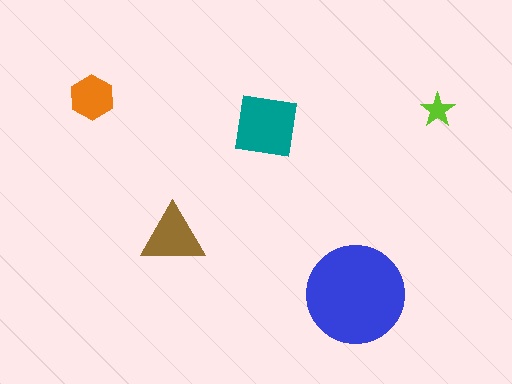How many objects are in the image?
There are 5 objects in the image.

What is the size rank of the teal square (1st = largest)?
2nd.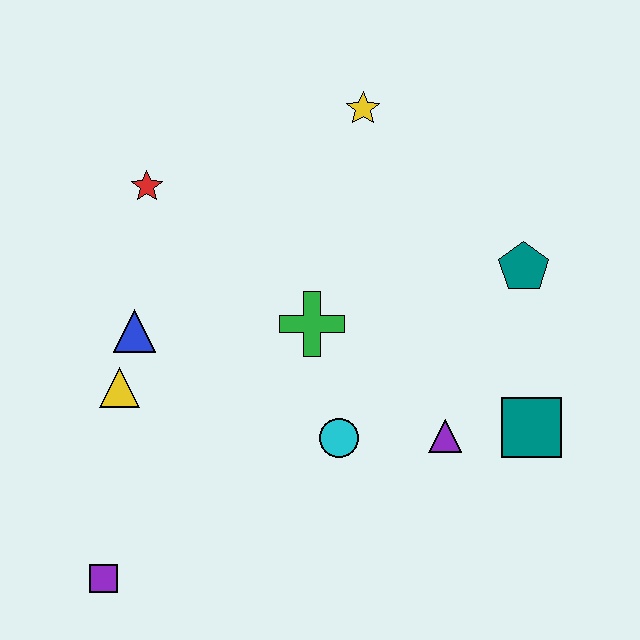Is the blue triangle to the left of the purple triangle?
Yes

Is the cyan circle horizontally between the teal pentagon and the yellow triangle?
Yes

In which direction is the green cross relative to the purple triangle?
The green cross is to the left of the purple triangle.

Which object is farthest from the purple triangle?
The red star is farthest from the purple triangle.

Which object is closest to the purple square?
The yellow triangle is closest to the purple square.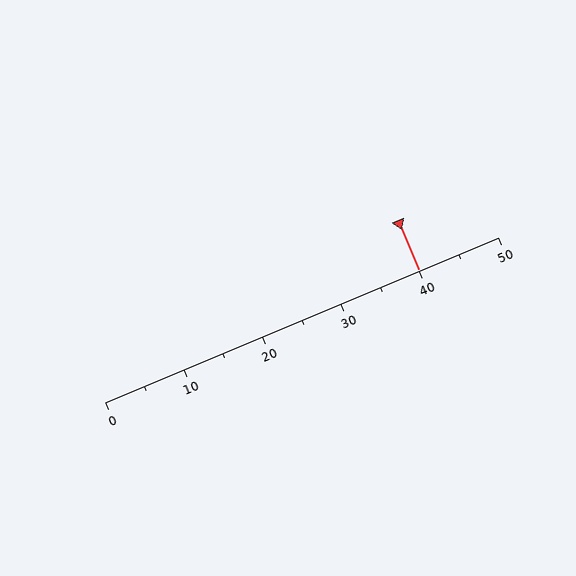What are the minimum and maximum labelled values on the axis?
The axis runs from 0 to 50.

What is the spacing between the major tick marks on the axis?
The major ticks are spaced 10 apart.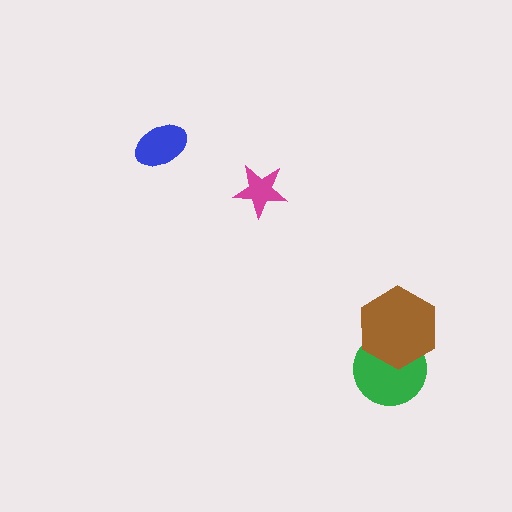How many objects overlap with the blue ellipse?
0 objects overlap with the blue ellipse.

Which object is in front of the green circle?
The brown hexagon is in front of the green circle.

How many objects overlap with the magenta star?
0 objects overlap with the magenta star.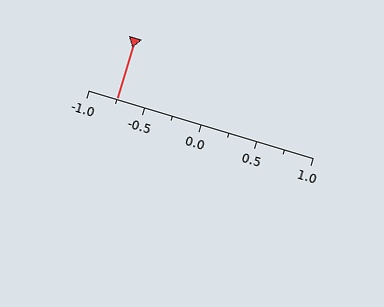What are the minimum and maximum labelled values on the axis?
The axis runs from -1.0 to 1.0.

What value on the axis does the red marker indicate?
The marker indicates approximately -0.75.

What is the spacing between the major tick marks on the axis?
The major ticks are spaced 0.5 apart.